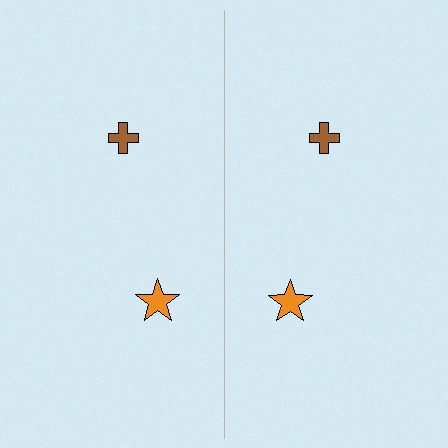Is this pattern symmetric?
Yes, this pattern has bilateral (reflection) symmetry.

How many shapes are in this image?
There are 4 shapes in this image.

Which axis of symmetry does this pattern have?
The pattern has a vertical axis of symmetry running through the center of the image.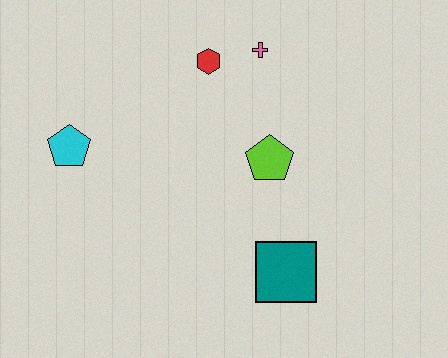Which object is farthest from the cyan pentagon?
The teal square is farthest from the cyan pentagon.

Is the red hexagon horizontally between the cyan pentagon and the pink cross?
Yes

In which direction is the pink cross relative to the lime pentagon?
The pink cross is above the lime pentagon.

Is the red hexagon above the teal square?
Yes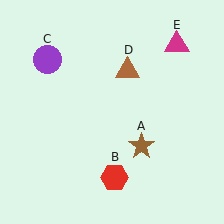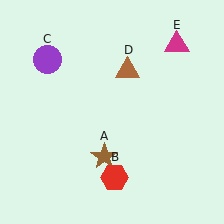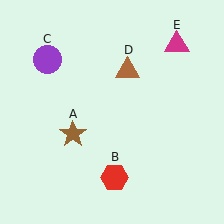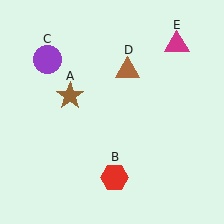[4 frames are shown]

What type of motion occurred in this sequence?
The brown star (object A) rotated clockwise around the center of the scene.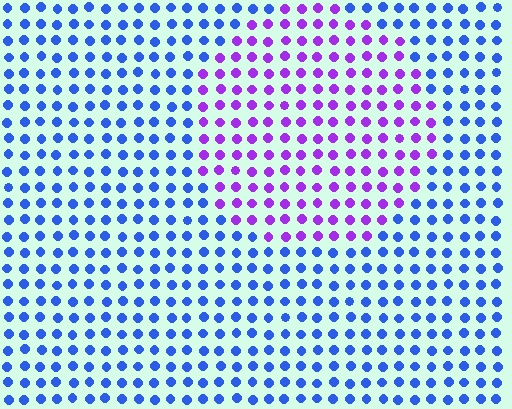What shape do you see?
I see a circle.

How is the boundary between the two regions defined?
The boundary is defined purely by a slight shift in hue (about 54 degrees). Spacing, size, and orientation are identical on both sides.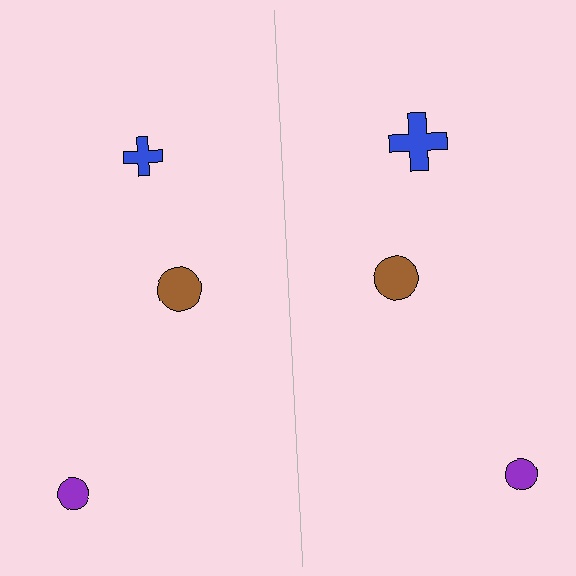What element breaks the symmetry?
The blue cross on the right side has a different size than its mirror counterpart.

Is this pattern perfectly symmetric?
No, the pattern is not perfectly symmetric. The blue cross on the right side has a different size than its mirror counterpart.